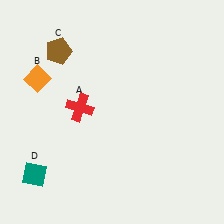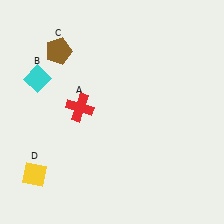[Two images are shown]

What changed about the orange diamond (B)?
In Image 1, B is orange. In Image 2, it changed to cyan.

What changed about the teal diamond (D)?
In Image 1, D is teal. In Image 2, it changed to yellow.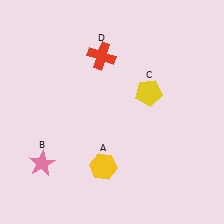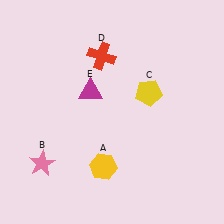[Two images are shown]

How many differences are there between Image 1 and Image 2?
There is 1 difference between the two images.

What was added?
A magenta triangle (E) was added in Image 2.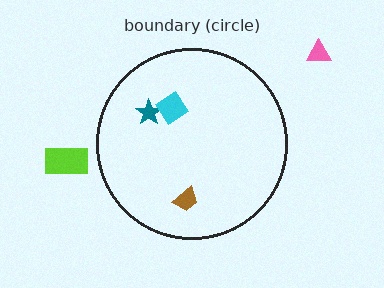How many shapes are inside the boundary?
3 inside, 2 outside.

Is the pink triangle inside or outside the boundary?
Outside.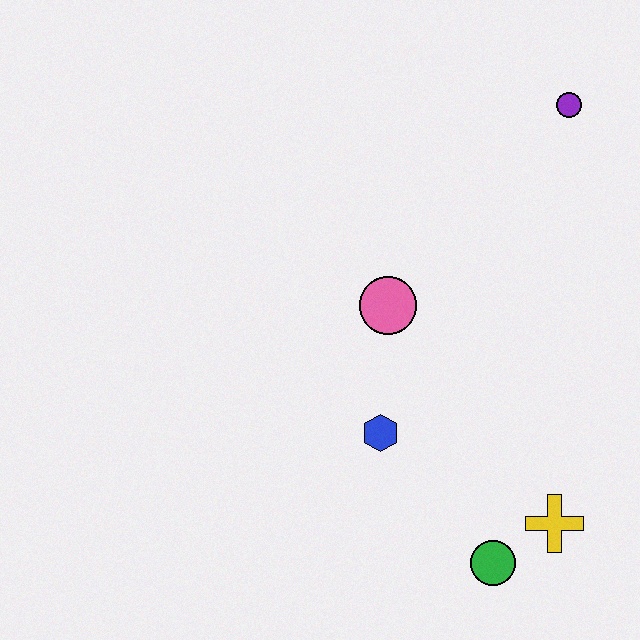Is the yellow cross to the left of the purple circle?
Yes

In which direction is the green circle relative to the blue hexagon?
The green circle is below the blue hexagon.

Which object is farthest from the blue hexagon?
The purple circle is farthest from the blue hexagon.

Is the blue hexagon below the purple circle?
Yes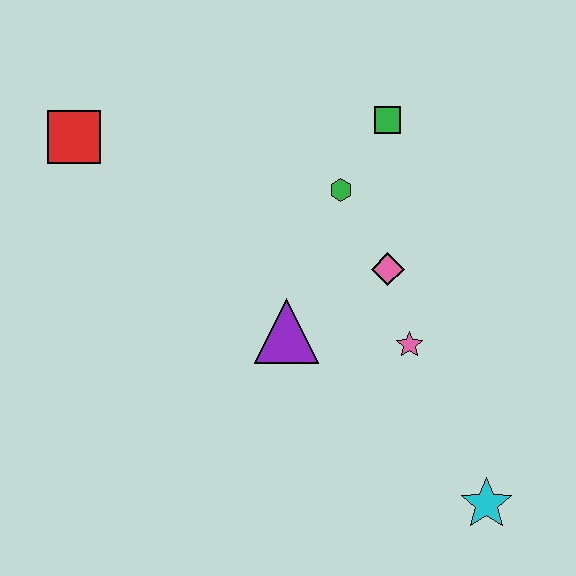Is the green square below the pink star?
No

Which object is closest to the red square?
The green hexagon is closest to the red square.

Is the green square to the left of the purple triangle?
No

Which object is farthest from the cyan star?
The red square is farthest from the cyan star.